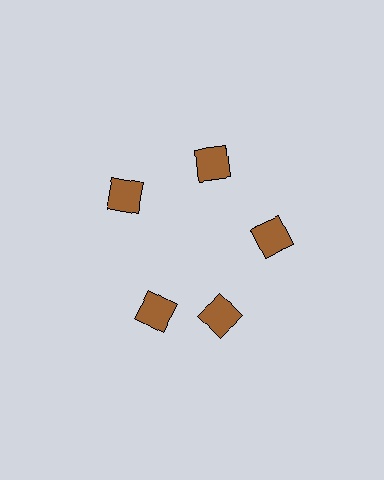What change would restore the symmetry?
The symmetry would be restored by rotating it back into even spacing with its neighbors so that all 5 squares sit at equal angles and equal distance from the center.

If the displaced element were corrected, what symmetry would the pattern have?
It would have 5-fold rotational symmetry — the pattern would map onto itself every 72 degrees.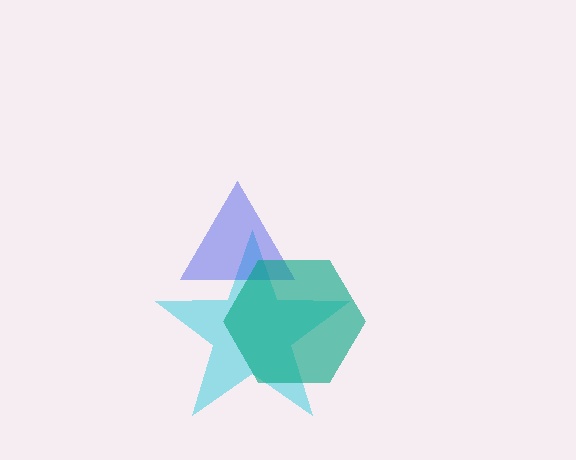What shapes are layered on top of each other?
The layered shapes are: a cyan star, a blue triangle, a teal hexagon.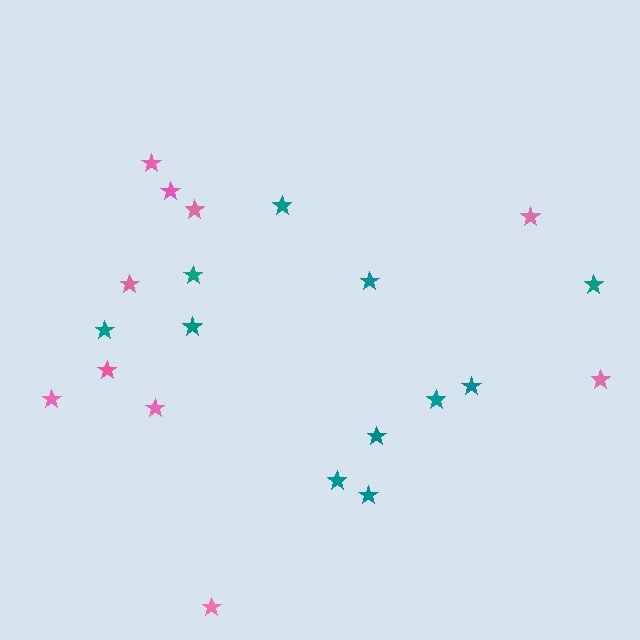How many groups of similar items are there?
There are 2 groups: one group of pink stars (10) and one group of teal stars (11).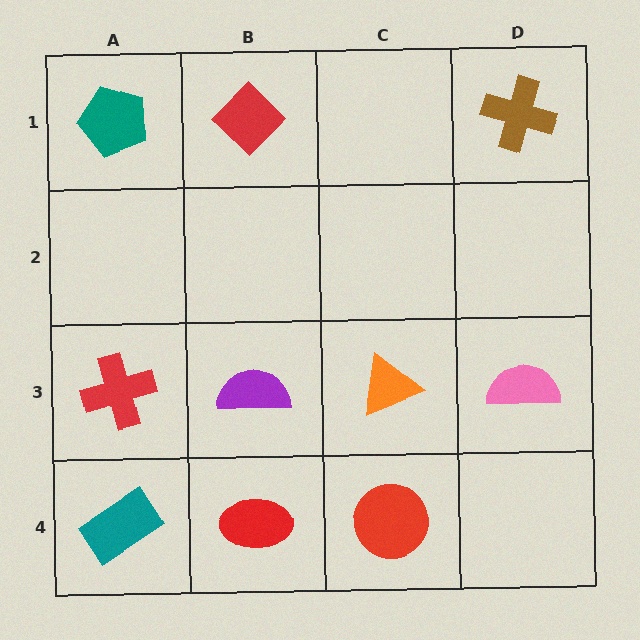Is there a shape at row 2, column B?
No, that cell is empty.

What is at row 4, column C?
A red circle.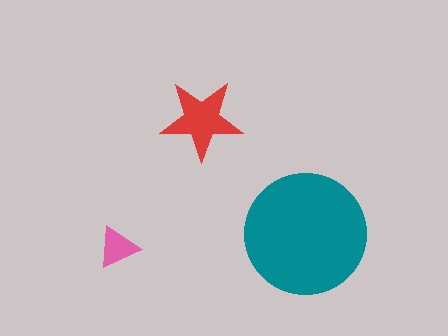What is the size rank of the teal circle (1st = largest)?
1st.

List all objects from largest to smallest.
The teal circle, the red star, the pink triangle.